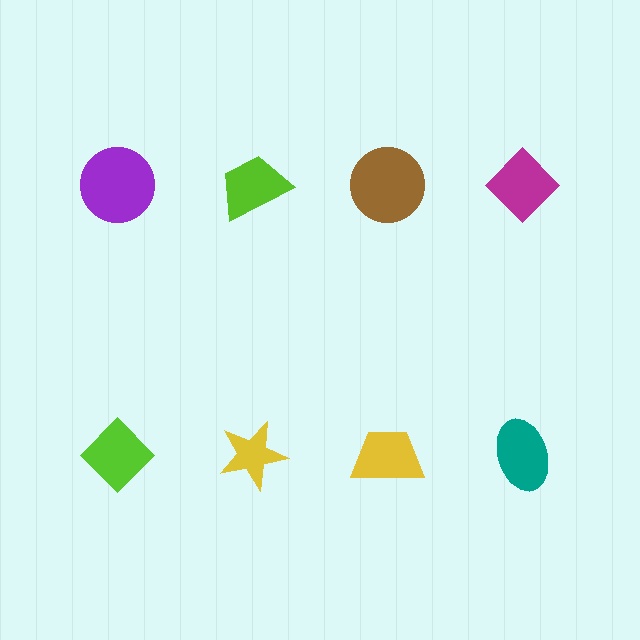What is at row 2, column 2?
A yellow star.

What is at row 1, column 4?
A magenta diamond.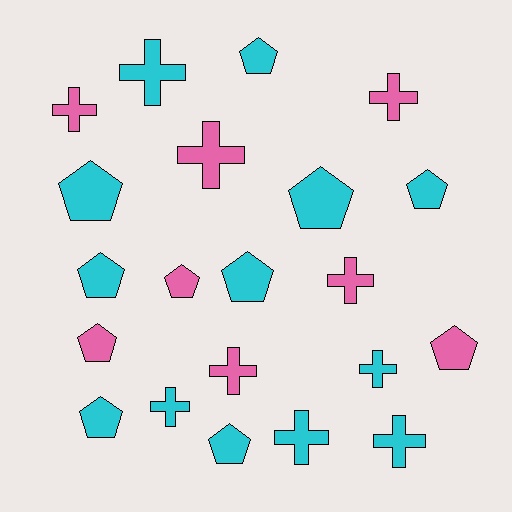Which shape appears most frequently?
Pentagon, with 11 objects.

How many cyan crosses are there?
There are 5 cyan crosses.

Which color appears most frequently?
Cyan, with 13 objects.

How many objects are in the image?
There are 21 objects.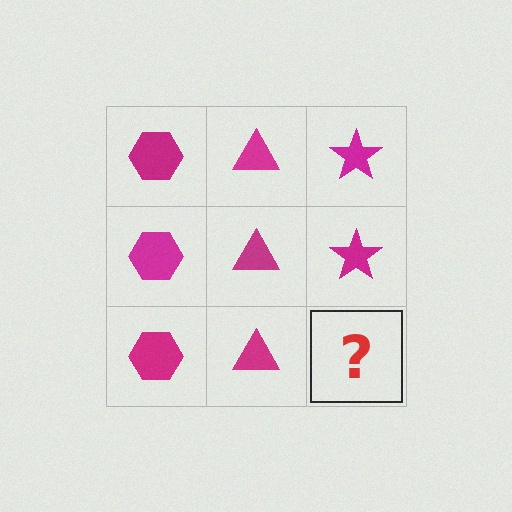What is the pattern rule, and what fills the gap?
The rule is that each column has a consistent shape. The gap should be filled with a magenta star.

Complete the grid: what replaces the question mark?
The question mark should be replaced with a magenta star.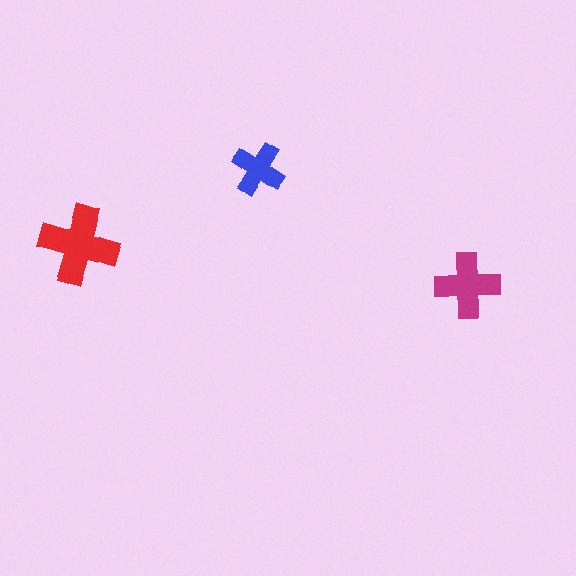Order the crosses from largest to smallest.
the red one, the magenta one, the blue one.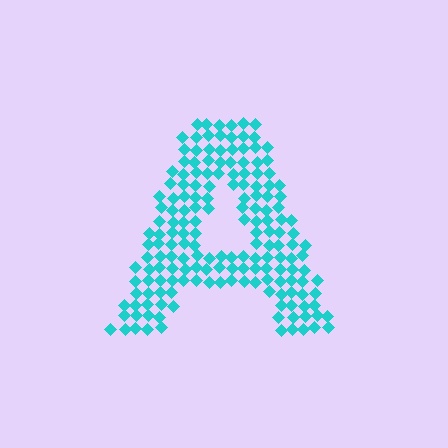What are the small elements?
The small elements are diamonds.